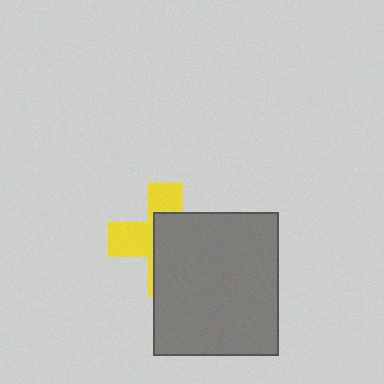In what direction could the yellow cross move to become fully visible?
The yellow cross could move left. That would shift it out from behind the gray rectangle entirely.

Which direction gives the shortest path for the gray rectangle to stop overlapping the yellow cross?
Moving right gives the shortest separation.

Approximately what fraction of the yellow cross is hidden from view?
Roughly 57% of the yellow cross is hidden behind the gray rectangle.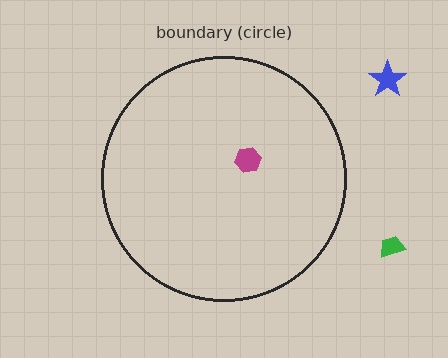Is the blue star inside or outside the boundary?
Outside.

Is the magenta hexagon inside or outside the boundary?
Inside.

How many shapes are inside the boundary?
1 inside, 2 outside.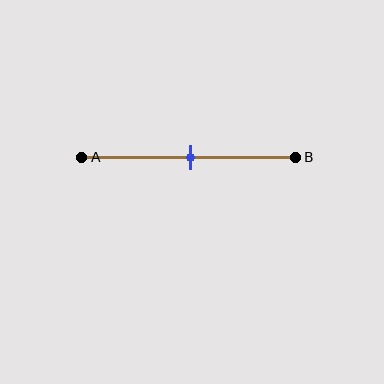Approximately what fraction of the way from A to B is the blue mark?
The blue mark is approximately 50% of the way from A to B.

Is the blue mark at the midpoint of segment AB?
Yes, the mark is approximately at the midpoint.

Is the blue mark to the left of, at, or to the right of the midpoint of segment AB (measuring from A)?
The blue mark is approximately at the midpoint of segment AB.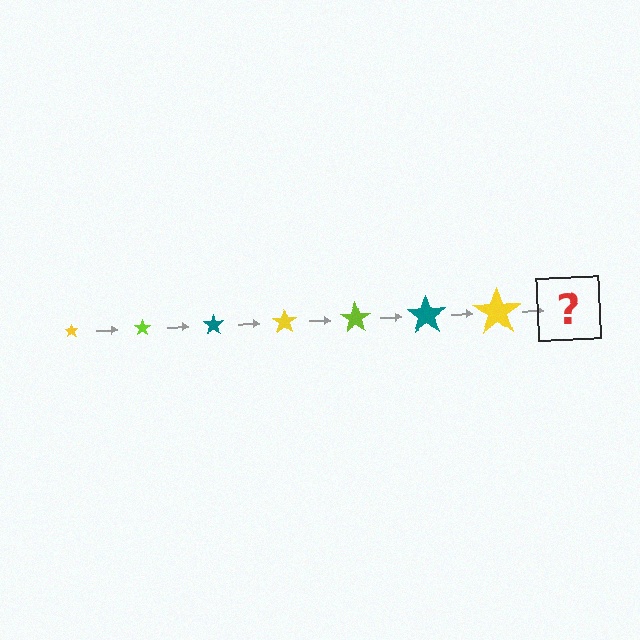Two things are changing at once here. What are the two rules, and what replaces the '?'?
The two rules are that the star grows larger each step and the color cycles through yellow, lime, and teal. The '?' should be a lime star, larger than the previous one.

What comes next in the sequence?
The next element should be a lime star, larger than the previous one.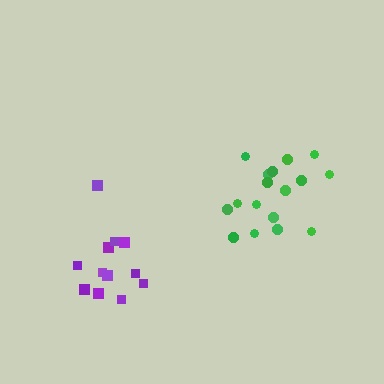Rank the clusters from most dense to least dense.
green, purple.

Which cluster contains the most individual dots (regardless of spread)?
Green (17).